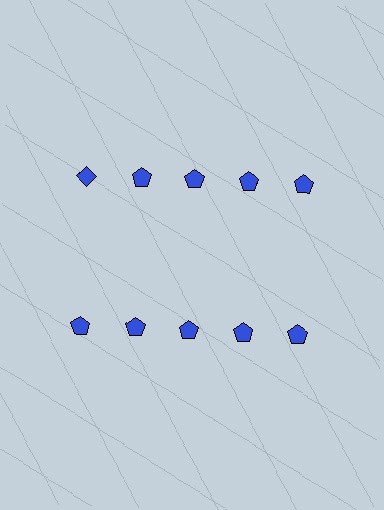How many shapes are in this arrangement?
There are 10 shapes arranged in a grid pattern.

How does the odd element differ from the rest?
It has a different shape: diamond instead of pentagon.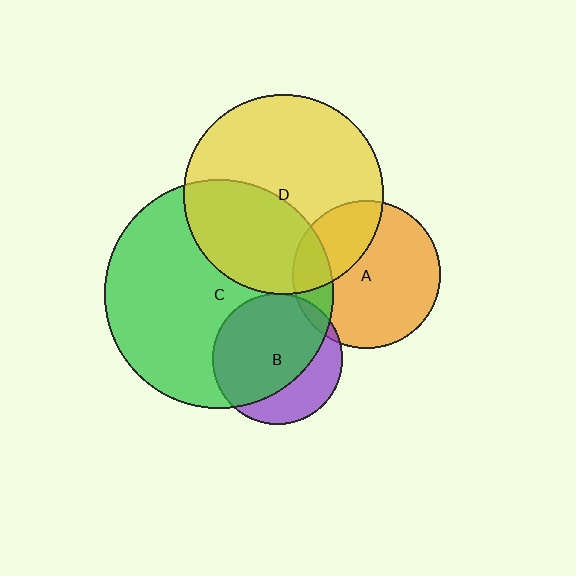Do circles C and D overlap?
Yes.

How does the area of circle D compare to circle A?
Approximately 1.8 times.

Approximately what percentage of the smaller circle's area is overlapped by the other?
Approximately 40%.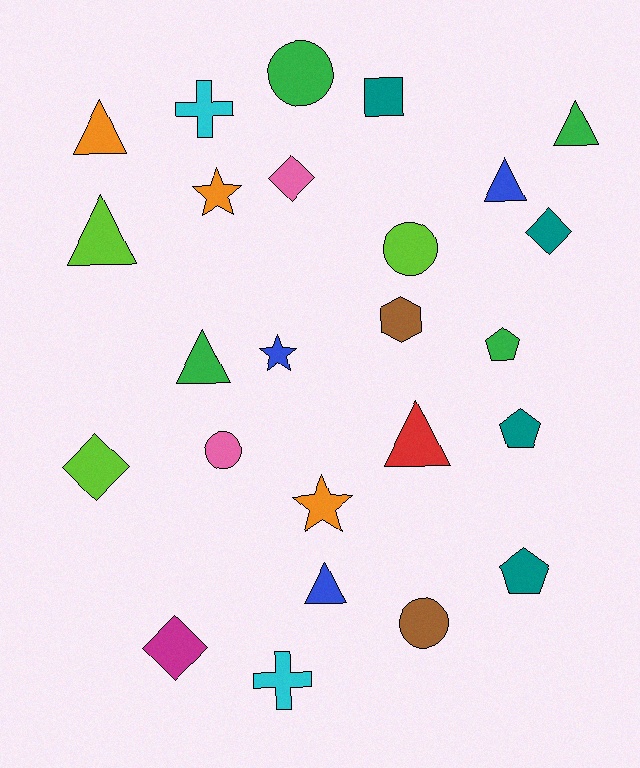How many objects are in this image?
There are 25 objects.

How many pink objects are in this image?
There are 2 pink objects.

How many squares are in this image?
There is 1 square.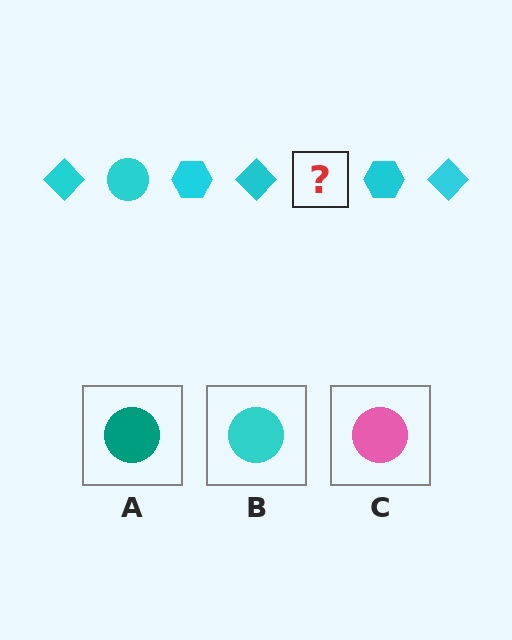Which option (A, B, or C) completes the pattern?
B.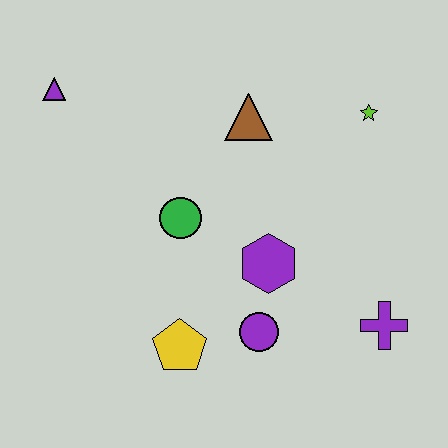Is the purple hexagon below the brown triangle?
Yes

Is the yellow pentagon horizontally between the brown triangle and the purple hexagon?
No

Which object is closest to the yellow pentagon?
The purple circle is closest to the yellow pentagon.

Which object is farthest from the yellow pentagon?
The lime star is farthest from the yellow pentagon.